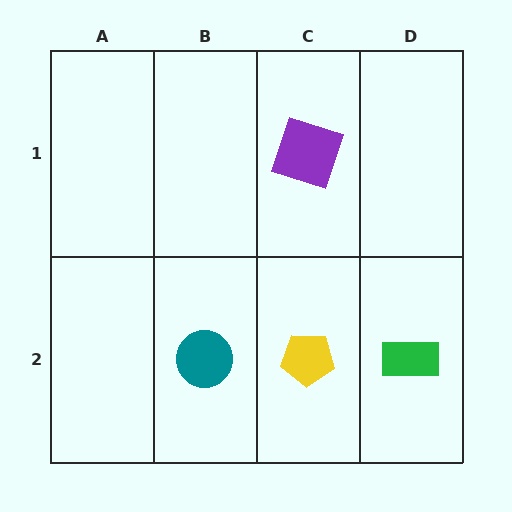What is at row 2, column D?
A green rectangle.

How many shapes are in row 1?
1 shape.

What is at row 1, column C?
A purple square.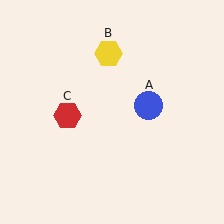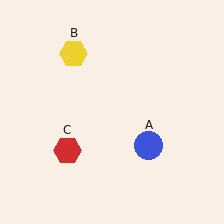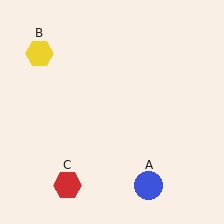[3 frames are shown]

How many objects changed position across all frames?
3 objects changed position: blue circle (object A), yellow hexagon (object B), red hexagon (object C).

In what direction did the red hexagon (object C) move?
The red hexagon (object C) moved down.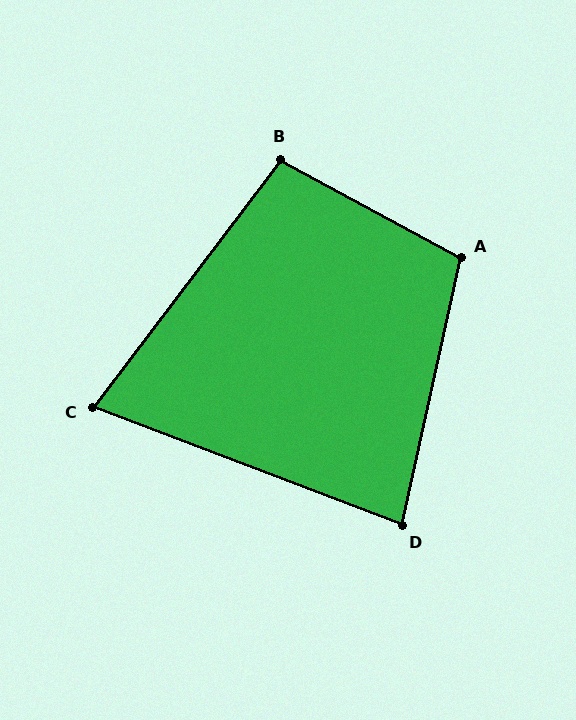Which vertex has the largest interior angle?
A, at approximately 106 degrees.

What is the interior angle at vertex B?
Approximately 98 degrees (obtuse).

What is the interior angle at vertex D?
Approximately 82 degrees (acute).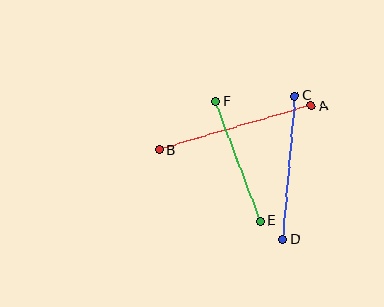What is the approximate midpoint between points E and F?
The midpoint is at approximately (238, 161) pixels.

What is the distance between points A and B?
The distance is approximately 159 pixels.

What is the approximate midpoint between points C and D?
The midpoint is at approximately (289, 167) pixels.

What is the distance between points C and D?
The distance is approximately 144 pixels.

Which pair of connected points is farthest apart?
Points A and B are farthest apart.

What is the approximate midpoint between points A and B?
The midpoint is at approximately (235, 128) pixels.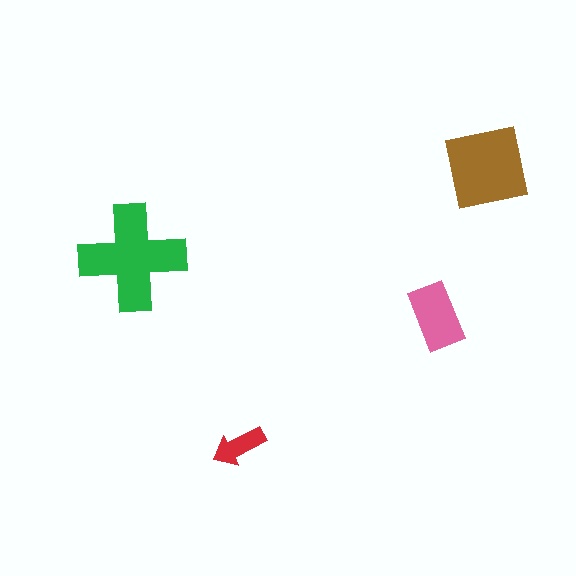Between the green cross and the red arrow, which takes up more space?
The green cross.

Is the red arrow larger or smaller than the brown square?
Smaller.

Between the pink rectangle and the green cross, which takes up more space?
The green cross.